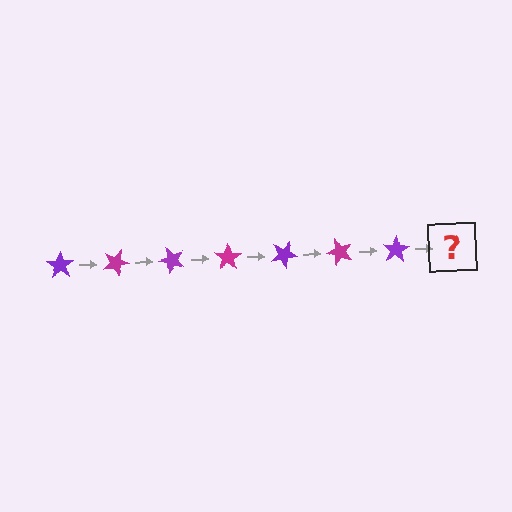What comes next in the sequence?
The next element should be a magenta star, rotated 175 degrees from the start.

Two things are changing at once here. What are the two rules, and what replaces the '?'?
The two rules are that it rotates 25 degrees each step and the color cycles through purple and magenta. The '?' should be a magenta star, rotated 175 degrees from the start.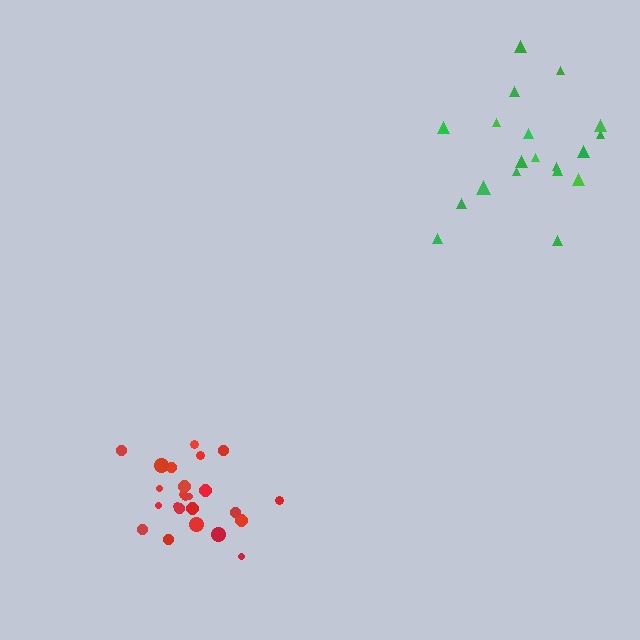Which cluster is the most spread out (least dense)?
Green.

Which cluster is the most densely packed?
Red.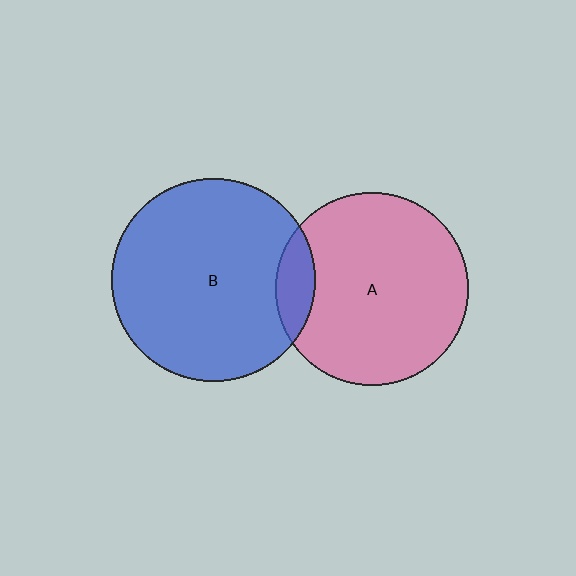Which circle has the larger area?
Circle B (blue).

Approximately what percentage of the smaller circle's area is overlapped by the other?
Approximately 10%.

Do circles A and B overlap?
Yes.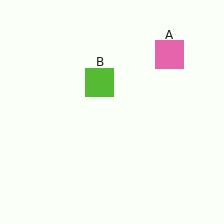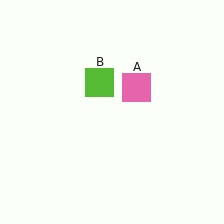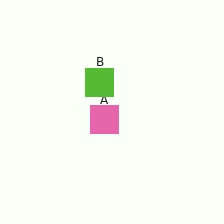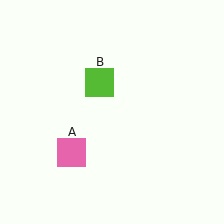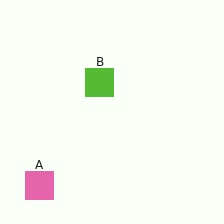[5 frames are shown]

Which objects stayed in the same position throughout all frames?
Lime square (object B) remained stationary.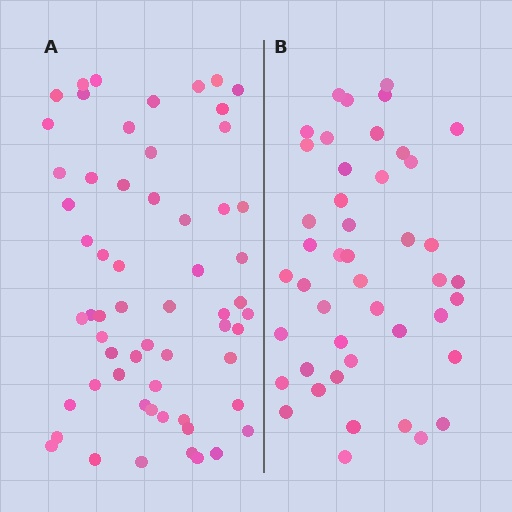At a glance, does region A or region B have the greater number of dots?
Region A (the left region) has more dots.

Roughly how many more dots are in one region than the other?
Region A has approximately 15 more dots than region B.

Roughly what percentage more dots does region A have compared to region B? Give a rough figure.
About 35% more.